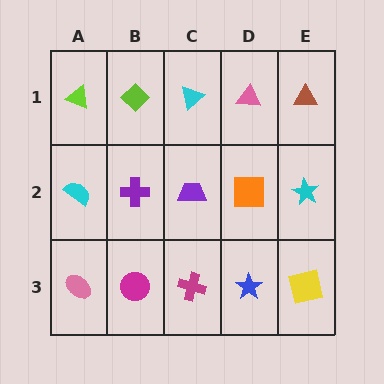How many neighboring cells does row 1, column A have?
2.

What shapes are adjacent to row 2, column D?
A pink triangle (row 1, column D), a blue star (row 3, column D), a purple trapezoid (row 2, column C), a cyan star (row 2, column E).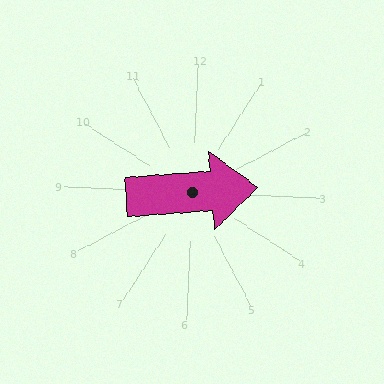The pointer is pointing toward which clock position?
Roughly 3 o'clock.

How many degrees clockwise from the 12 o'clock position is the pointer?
Approximately 83 degrees.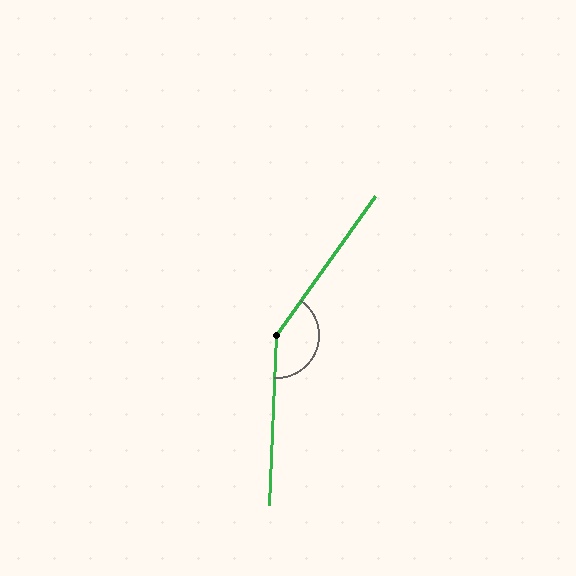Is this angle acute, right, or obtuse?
It is obtuse.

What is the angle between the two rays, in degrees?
Approximately 147 degrees.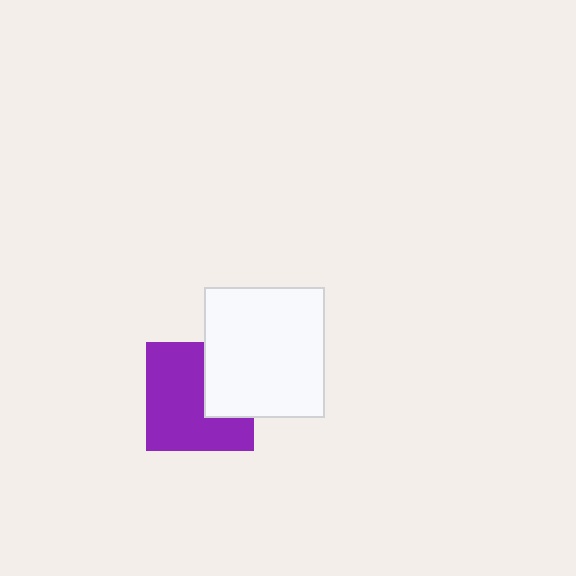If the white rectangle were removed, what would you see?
You would see the complete purple square.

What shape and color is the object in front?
The object in front is a white rectangle.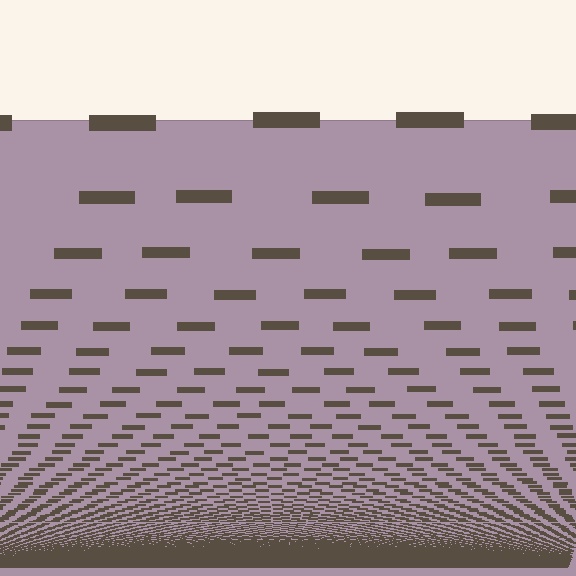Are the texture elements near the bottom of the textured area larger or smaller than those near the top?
Smaller. The gradient is inverted — elements near the bottom are smaller and denser.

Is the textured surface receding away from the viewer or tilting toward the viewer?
The surface appears to tilt toward the viewer. Texture elements get larger and sparser toward the top.